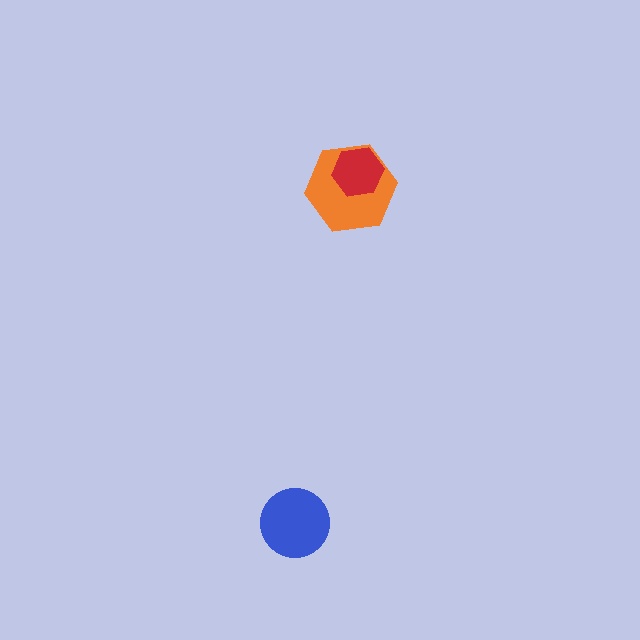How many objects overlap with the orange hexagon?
1 object overlaps with the orange hexagon.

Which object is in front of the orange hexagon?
The red hexagon is in front of the orange hexagon.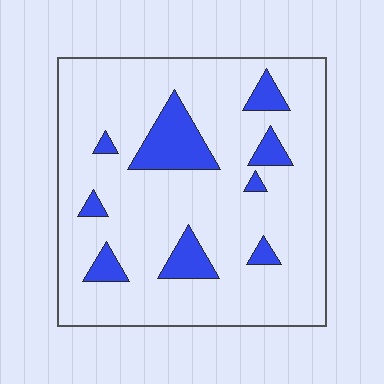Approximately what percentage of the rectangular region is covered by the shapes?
Approximately 15%.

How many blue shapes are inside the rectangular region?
9.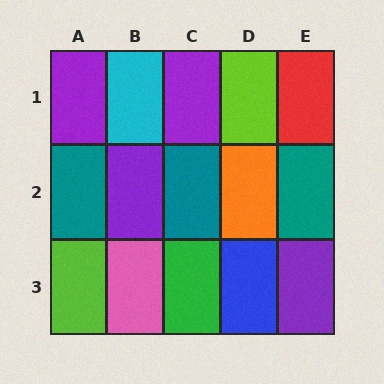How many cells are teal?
3 cells are teal.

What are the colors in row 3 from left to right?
Lime, pink, green, blue, purple.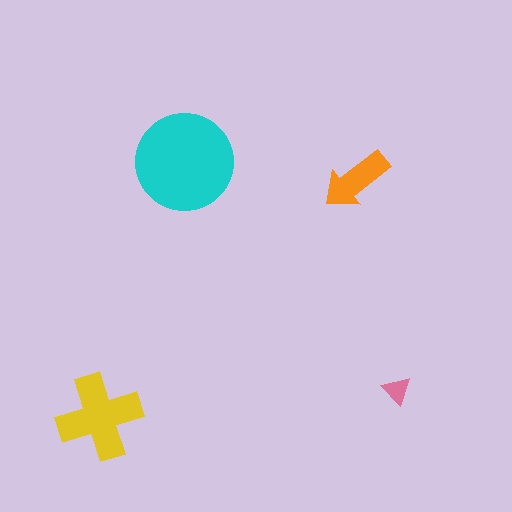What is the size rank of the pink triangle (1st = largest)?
4th.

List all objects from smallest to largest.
The pink triangle, the orange arrow, the yellow cross, the cyan circle.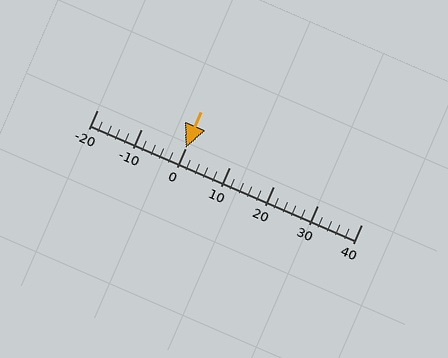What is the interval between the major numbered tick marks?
The major tick marks are spaced 10 units apart.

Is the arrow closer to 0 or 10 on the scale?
The arrow is closer to 0.